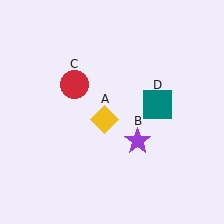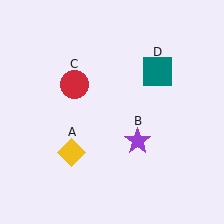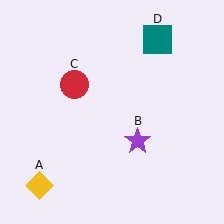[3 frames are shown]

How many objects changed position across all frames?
2 objects changed position: yellow diamond (object A), teal square (object D).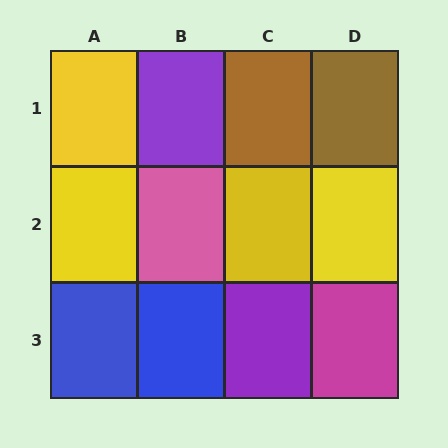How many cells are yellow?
4 cells are yellow.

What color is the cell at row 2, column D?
Yellow.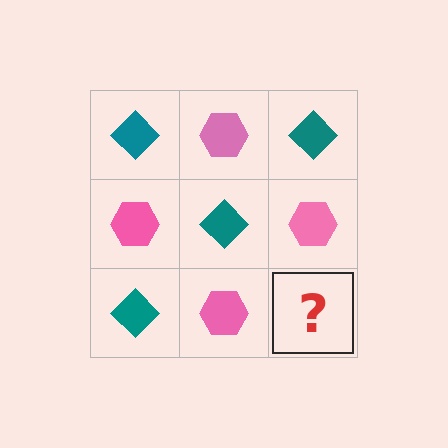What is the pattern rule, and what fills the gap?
The rule is that it alternates teal diamond and pink hexagon in a checkerboard pattern. The gap should be filled with a teal diamond.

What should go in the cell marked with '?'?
The missing cell should contain a teal diamond.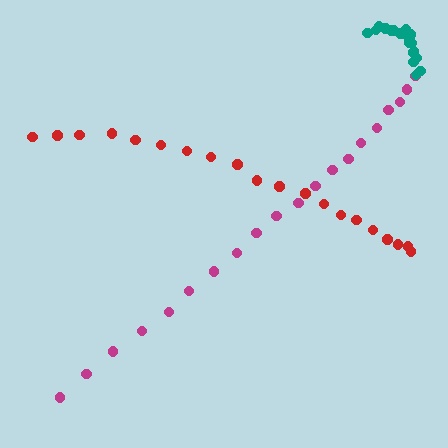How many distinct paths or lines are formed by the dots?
There are 3 distinct paths.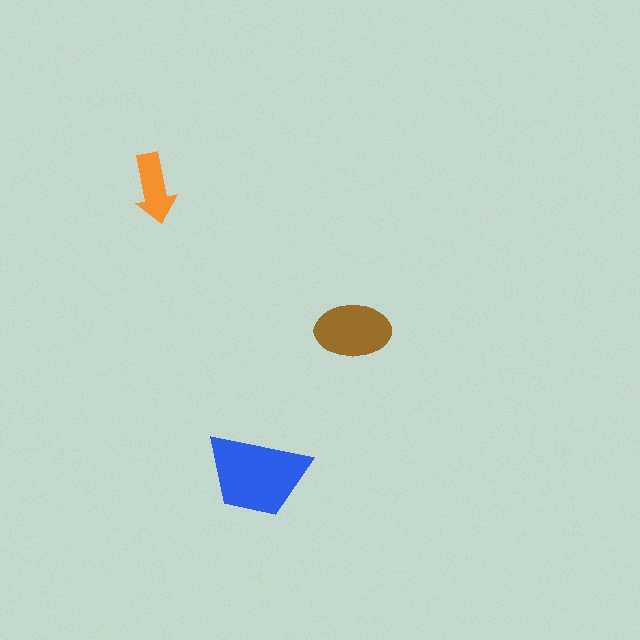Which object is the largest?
The blue trapezoid.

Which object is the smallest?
The orange arrow.